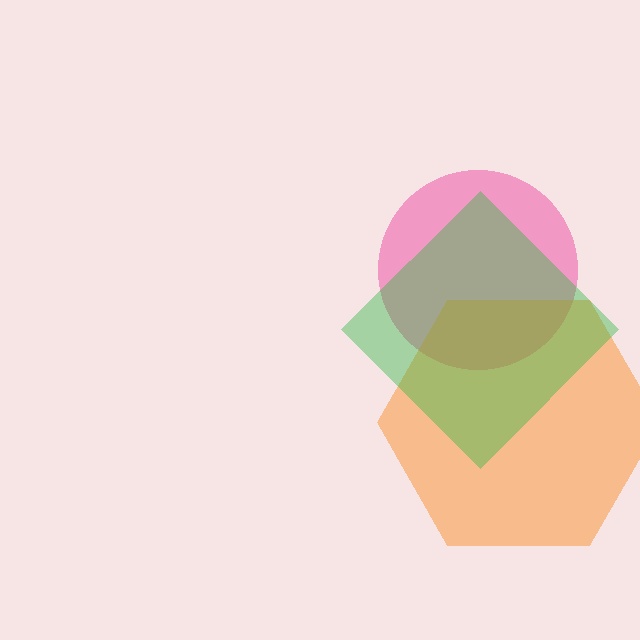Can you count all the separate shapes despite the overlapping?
Yes, there are 3 separate shapes.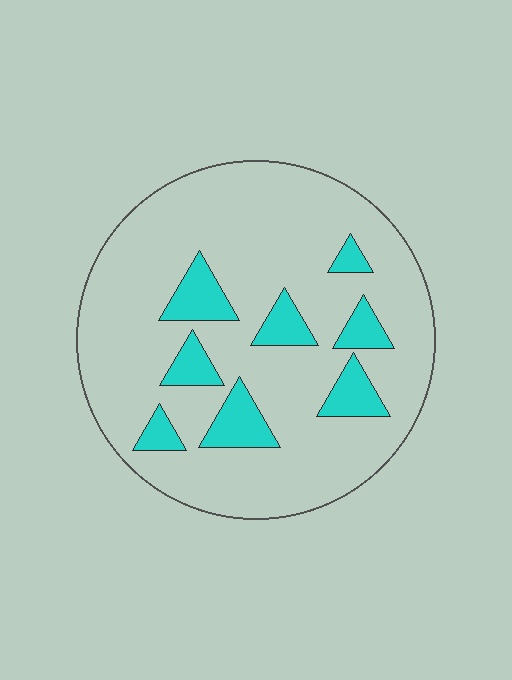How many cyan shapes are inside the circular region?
8.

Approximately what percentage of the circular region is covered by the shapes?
Approximately 15%.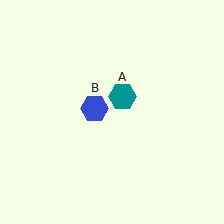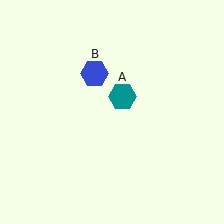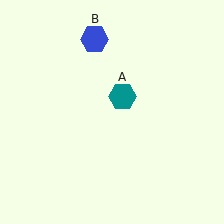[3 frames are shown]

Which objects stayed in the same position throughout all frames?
Teal hexagon (object A) remained stationary.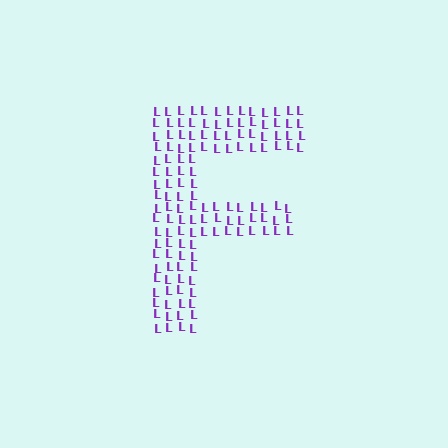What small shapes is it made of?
It is made of small letter L's.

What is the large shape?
The large shape is the letter F.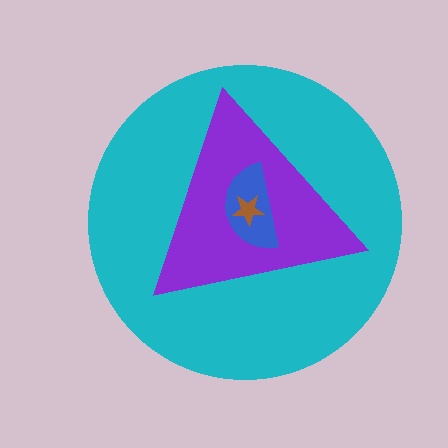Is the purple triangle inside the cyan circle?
Yes.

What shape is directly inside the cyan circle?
The purple triangle.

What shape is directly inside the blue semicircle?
The brown star.